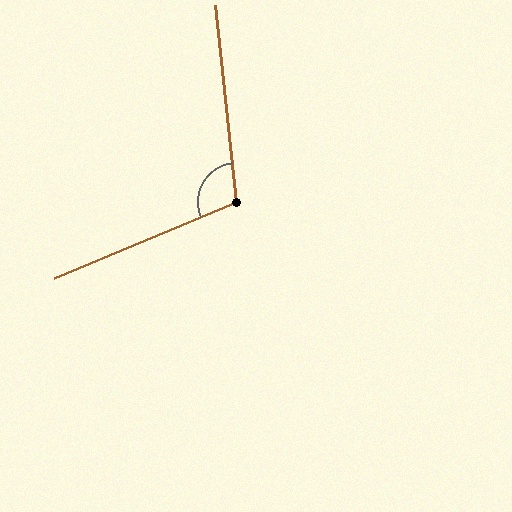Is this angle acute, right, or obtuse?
It is obtuse.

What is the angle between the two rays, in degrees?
Approximately 107 degrees.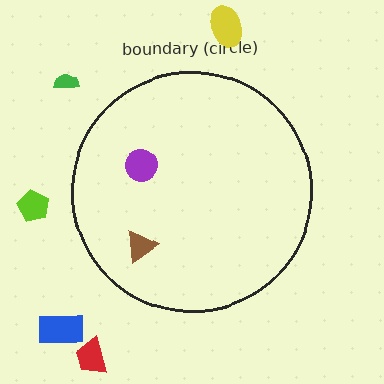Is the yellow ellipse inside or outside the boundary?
Outside.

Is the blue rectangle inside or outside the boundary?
Outside.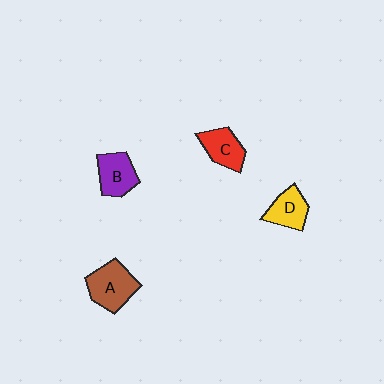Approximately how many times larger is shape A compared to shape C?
Approximately 1.4 times.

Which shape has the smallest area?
Shape D (yellow).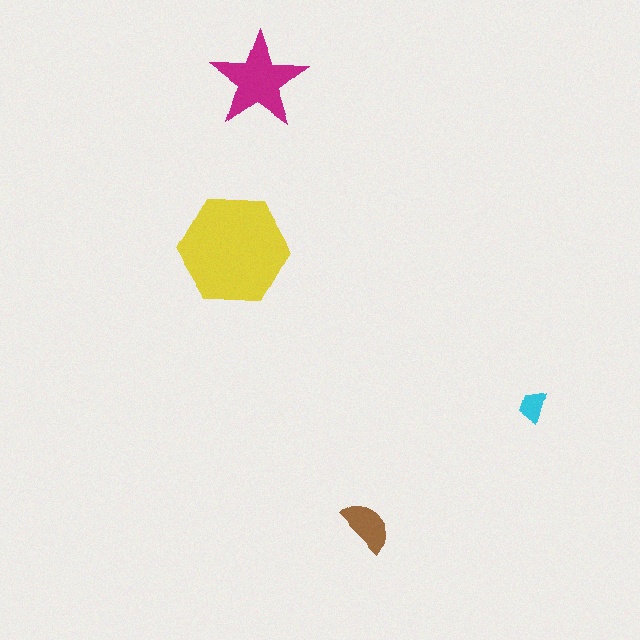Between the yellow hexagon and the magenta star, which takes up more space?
The yellow hexagon.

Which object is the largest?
The yellow hexagon.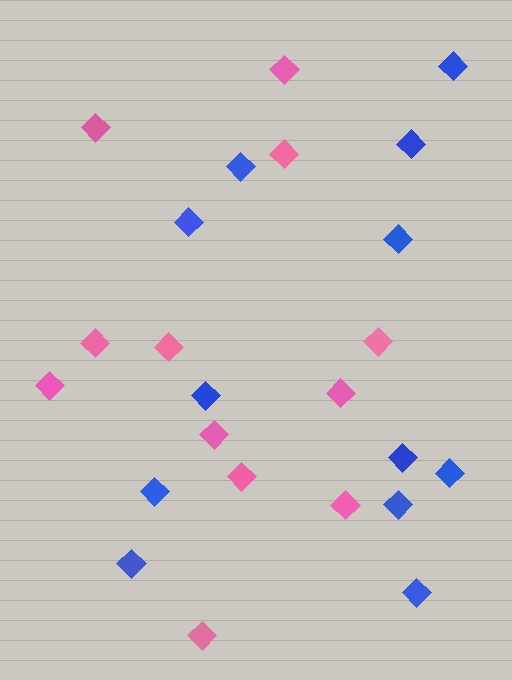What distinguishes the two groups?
There are 2 groups: one group of pink diamonds (12) and one group of blue diamonds (12).